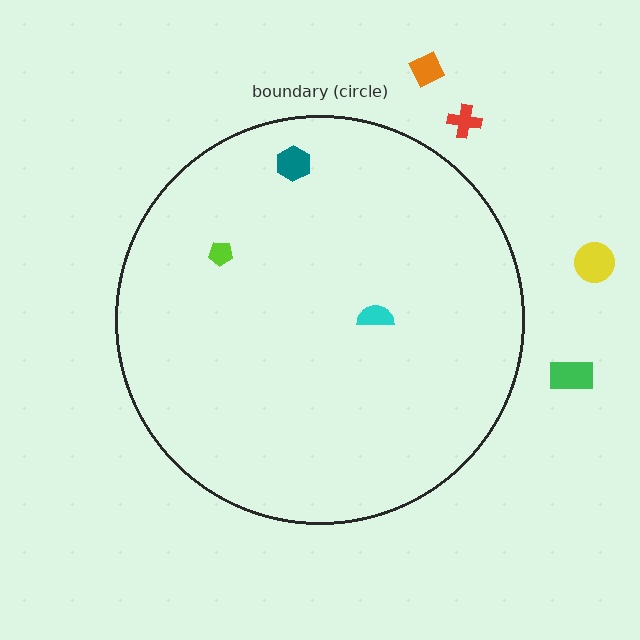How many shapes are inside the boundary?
3 inside, 4 outside.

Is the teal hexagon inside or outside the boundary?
Inside.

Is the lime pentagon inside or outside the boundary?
Inside.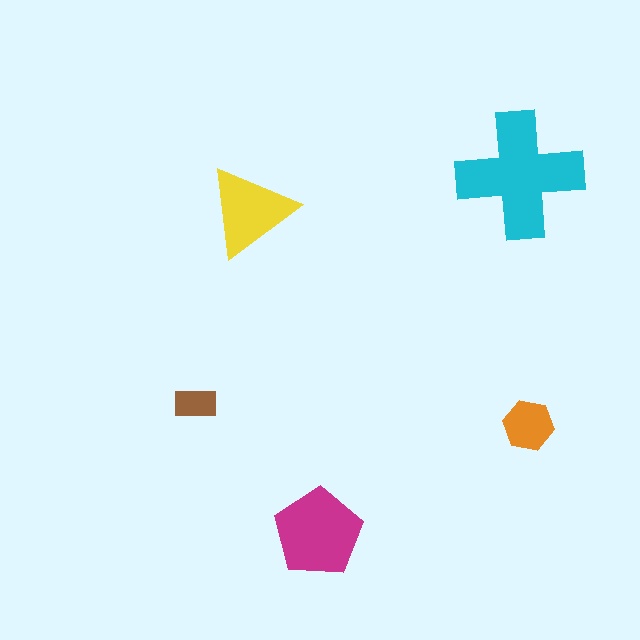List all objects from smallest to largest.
The brown rectangle, the orange hexagon, the yellow triangle, the magenta pentagon, the cyan cross.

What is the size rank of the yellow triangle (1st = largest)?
3rd.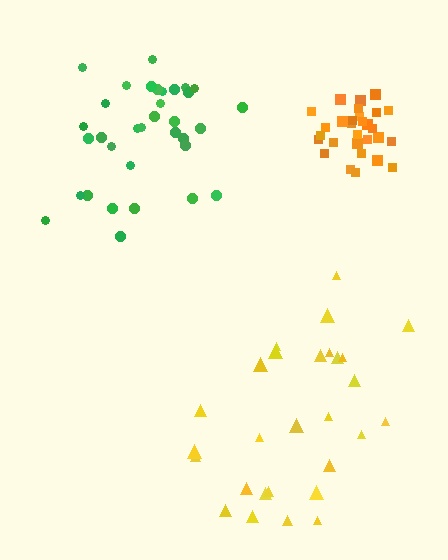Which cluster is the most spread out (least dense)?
Yellow.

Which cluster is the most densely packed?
Orange.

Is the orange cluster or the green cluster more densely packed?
Orange.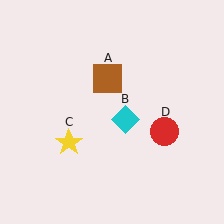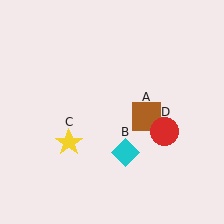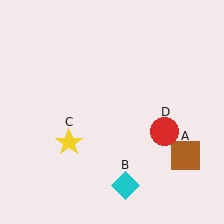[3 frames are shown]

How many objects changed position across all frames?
2 objects changed position: brown square (object A), cyan diamond (object B).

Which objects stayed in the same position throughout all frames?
Yellow star (object C) and red circle (object D) remained stationary.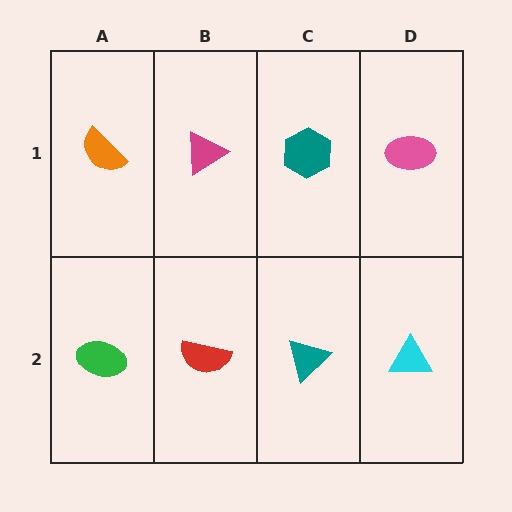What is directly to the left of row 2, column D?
A teal triangle.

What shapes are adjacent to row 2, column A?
An orange semicircle (row 1, column A), a red semicircle (row 2, column B).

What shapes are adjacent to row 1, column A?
A green ellipse (row 2, column A), a magenta triangle (row 1, column B).